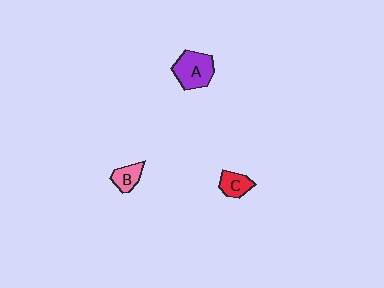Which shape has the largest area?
Shape A (purple).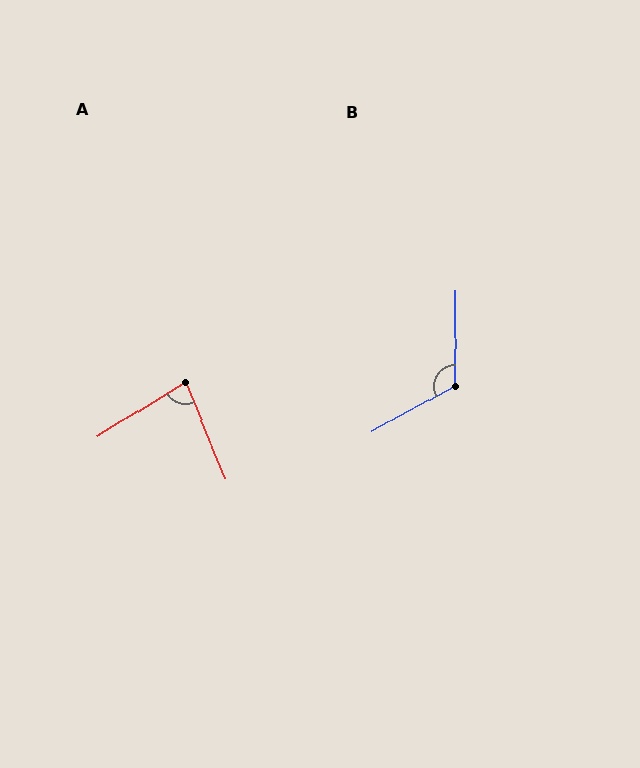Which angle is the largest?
B, at approximately 119 degrees.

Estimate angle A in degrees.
Approximately 81 degrees.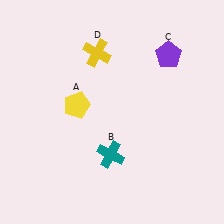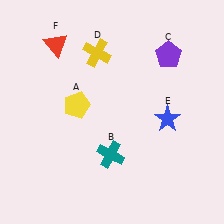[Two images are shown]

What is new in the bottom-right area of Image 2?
A blue star (E) was added in the bottom-right area of Image 2.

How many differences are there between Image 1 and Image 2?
There are 2 differences between the two images.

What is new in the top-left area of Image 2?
A red triangle (F) was added in the top-left area of Image 2.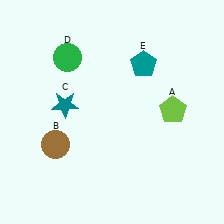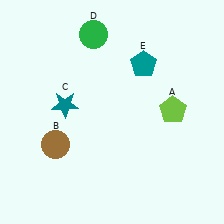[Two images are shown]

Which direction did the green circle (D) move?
The green circle (D) moved right.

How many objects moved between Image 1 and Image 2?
1 object moved between the two images.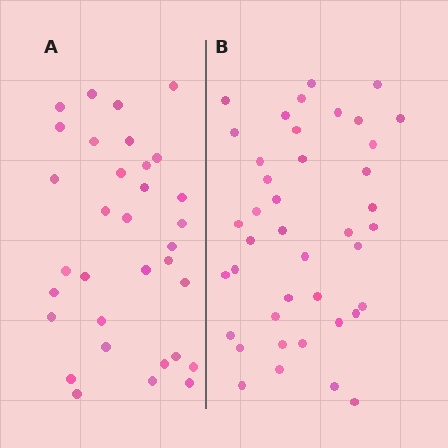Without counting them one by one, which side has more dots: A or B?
Region B (the right region) has more dots.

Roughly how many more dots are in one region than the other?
Region B has roughly 8 or so more dots than region A.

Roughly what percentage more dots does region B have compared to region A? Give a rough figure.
About 25% more.